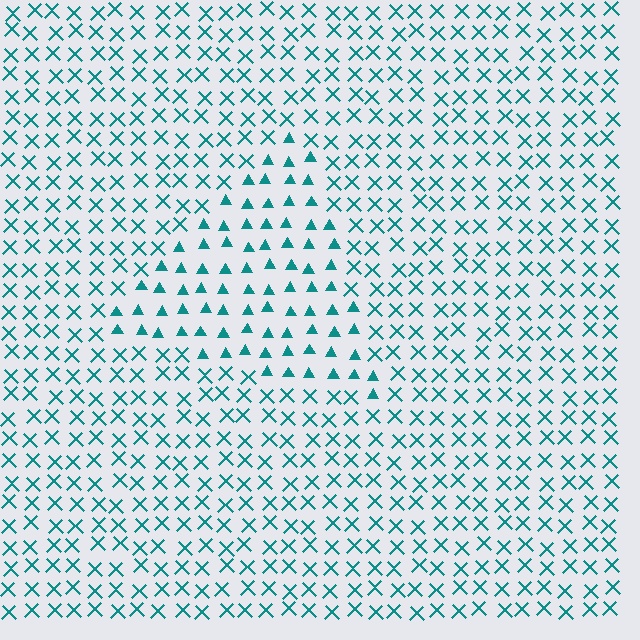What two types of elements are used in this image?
The image uses triangles inside the triangle region and X marks outside it.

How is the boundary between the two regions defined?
The boundary is defined by a change in element shape: triangles inside vs. X marks outside. All elements share the same color and spacing.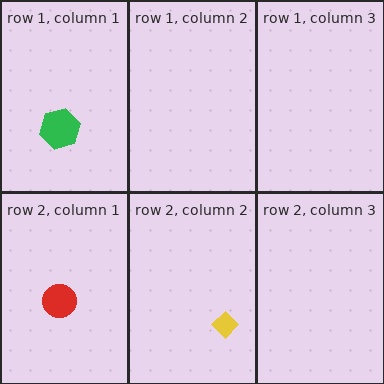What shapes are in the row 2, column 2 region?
The yellow diamond.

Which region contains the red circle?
The row 2, column 1 region.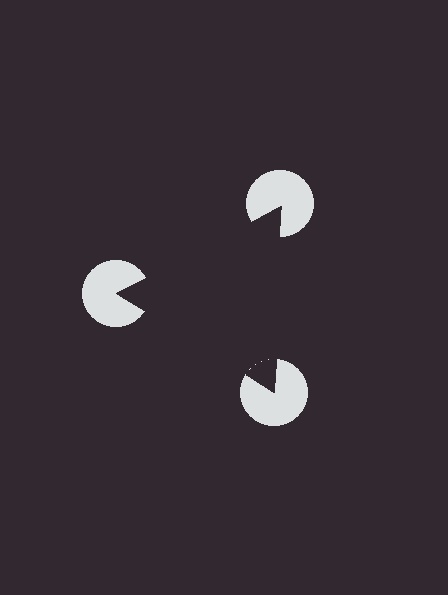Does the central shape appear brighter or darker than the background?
It typically appears slightly darker than the background, even though no actual brightness change is drawn.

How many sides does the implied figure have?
3 sides.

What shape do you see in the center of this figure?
An illusory triangle — its edges are inferred from the aligned wedge cuts in the pac-man discs, not physically drawn.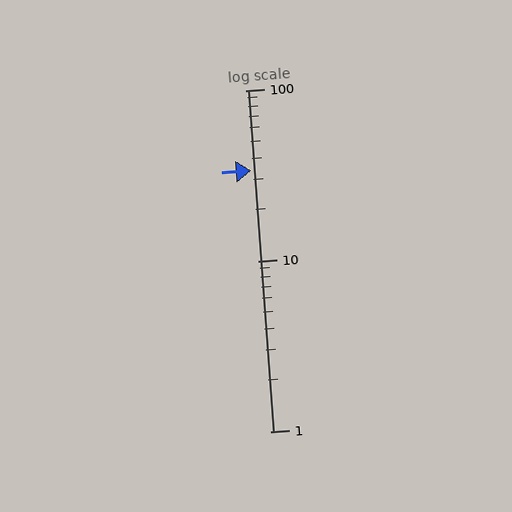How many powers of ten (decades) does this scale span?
The scale spans 2 decades, from 1 to 100.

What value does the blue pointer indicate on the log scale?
The pointer indicates approximately 34.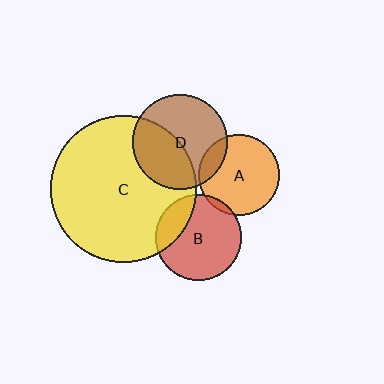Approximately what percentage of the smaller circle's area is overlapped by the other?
Approximately 5%.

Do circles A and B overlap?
Yes.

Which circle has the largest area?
Circle C (yellow).